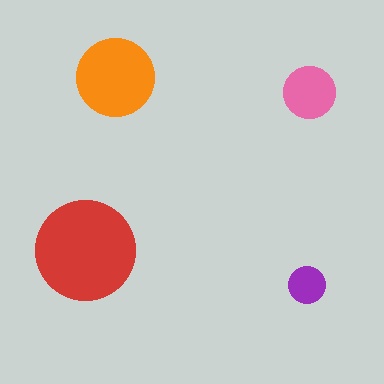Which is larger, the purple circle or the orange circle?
The orange one.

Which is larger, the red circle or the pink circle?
The red one.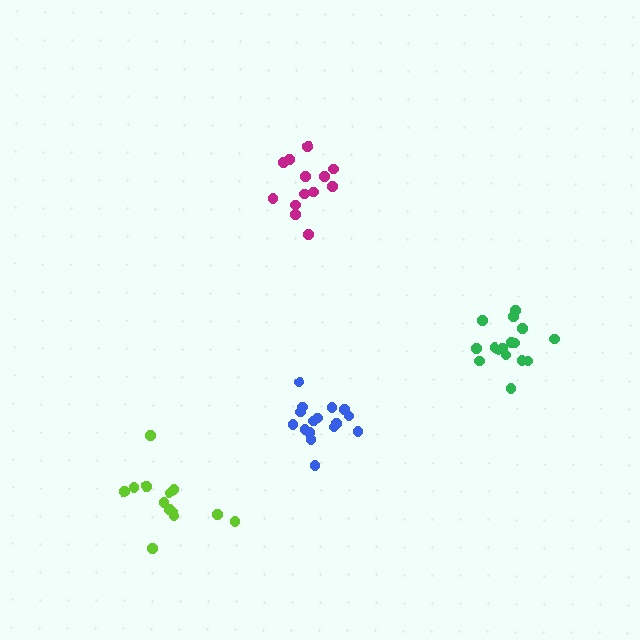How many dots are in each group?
Group 1: 16 dots, Group 2: 16 dots, Group 3: 13 dots, Group 4: 13 dots (58 total).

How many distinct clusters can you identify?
There are 4 distinct clusters.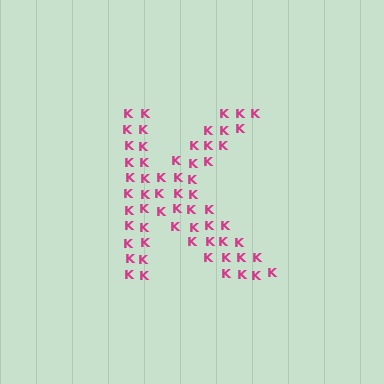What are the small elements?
The small elements are letter K's.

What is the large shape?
The large shape is the letter K.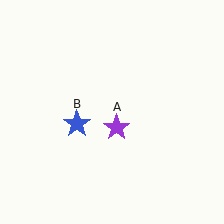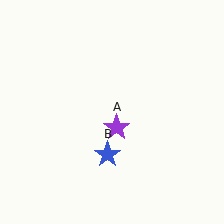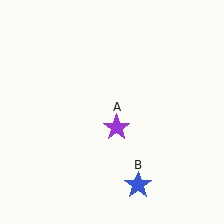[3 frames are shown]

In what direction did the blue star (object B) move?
The blue star (object B) moved down and to the right.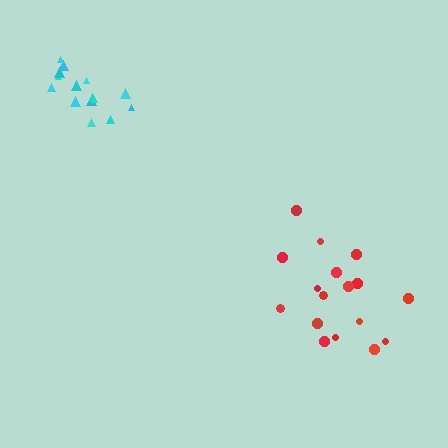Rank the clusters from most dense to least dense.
red, cyan.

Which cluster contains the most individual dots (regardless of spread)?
Red (17).